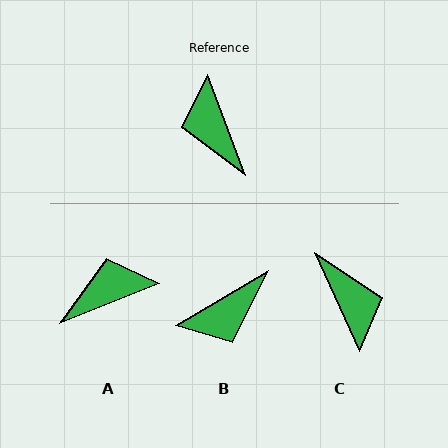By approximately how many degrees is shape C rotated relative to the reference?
Approximately 176 degrees clockwise.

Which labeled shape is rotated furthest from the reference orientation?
C, about 176 degrees away.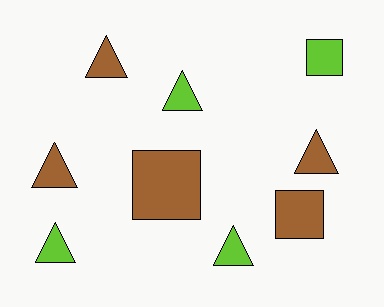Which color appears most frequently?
Brown, with 5 objects.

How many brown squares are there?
There are 2 brown squares.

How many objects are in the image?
There are 9 objects.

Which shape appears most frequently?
Triangle, with 6 objects.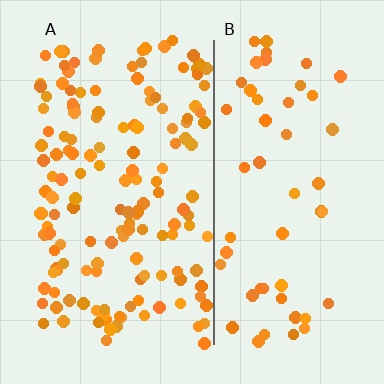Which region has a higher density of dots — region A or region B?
A (the left).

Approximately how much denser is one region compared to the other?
Approximately 2.7× — region A over region B.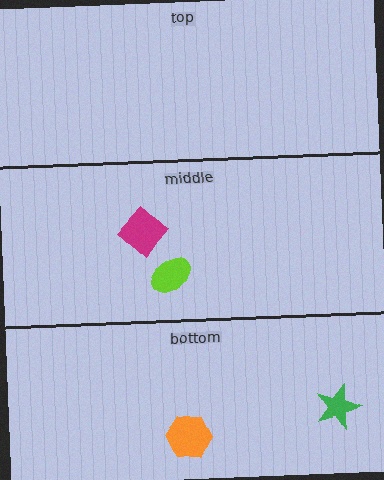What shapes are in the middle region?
The magenta diamond, the lime ellipse.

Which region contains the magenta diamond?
The middle region.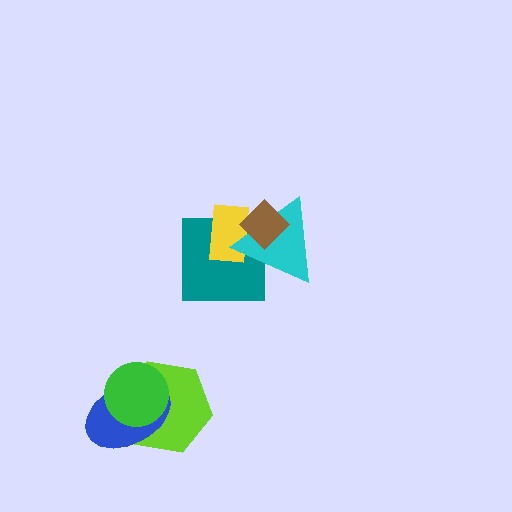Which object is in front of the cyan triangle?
The brown diamond is in front of the cyan triangle.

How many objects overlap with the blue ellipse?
2 objects overlap with the blue ellipse.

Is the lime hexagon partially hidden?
Yes, it is partially covered by another shape.